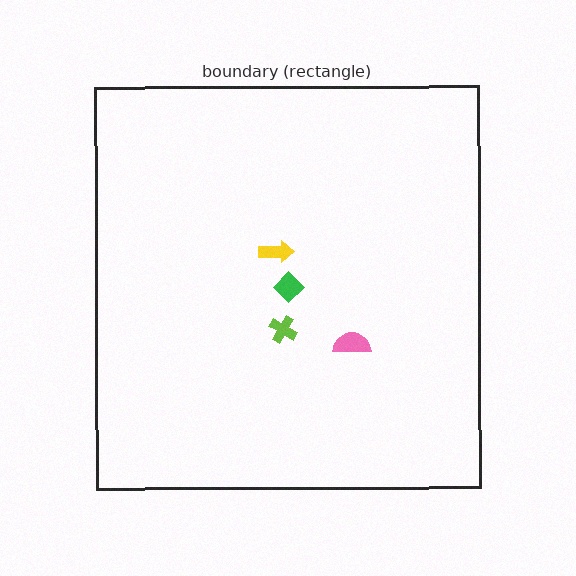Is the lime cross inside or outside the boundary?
Inside.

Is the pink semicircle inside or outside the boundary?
Inside.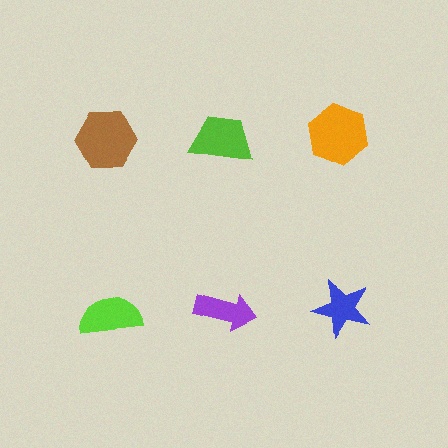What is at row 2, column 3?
A blue star.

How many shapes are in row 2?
3 shapes.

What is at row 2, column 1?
A lime semicircle.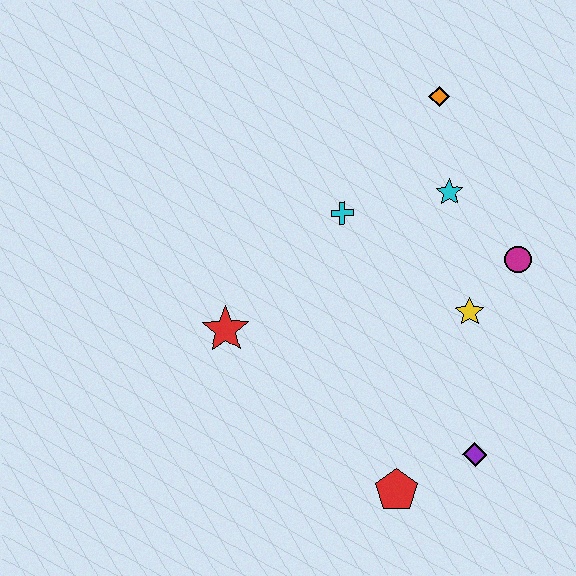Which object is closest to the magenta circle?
The yellow star is closest to the magenta circle.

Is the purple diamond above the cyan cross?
No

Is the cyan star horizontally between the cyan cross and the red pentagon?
No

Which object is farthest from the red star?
The orange diamond is farthest from the red star.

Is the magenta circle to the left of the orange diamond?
No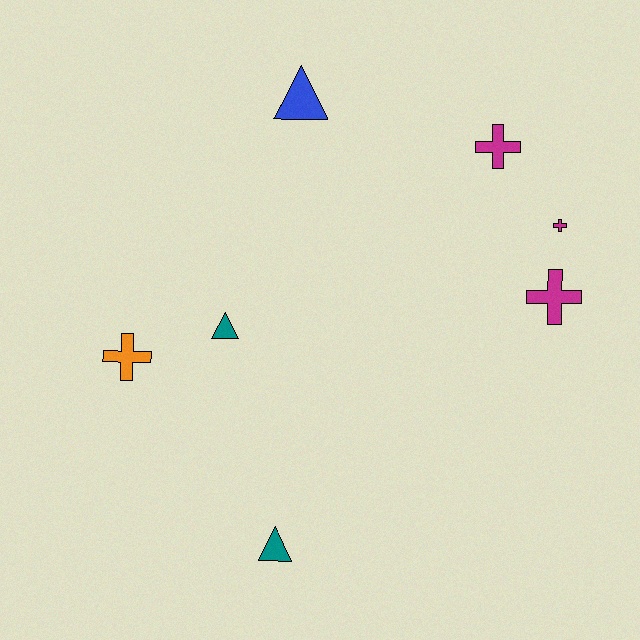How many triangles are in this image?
There are 3 triangles.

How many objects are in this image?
There are 7 objects.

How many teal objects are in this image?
There are 2 teal objects.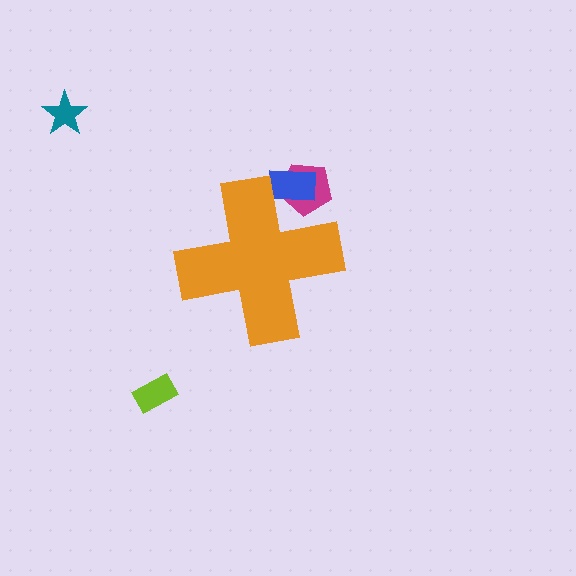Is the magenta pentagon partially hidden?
Yes, the magenta pentagon is partially hidden behind the orange cross.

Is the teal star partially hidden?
No, the teal star is fully visible.